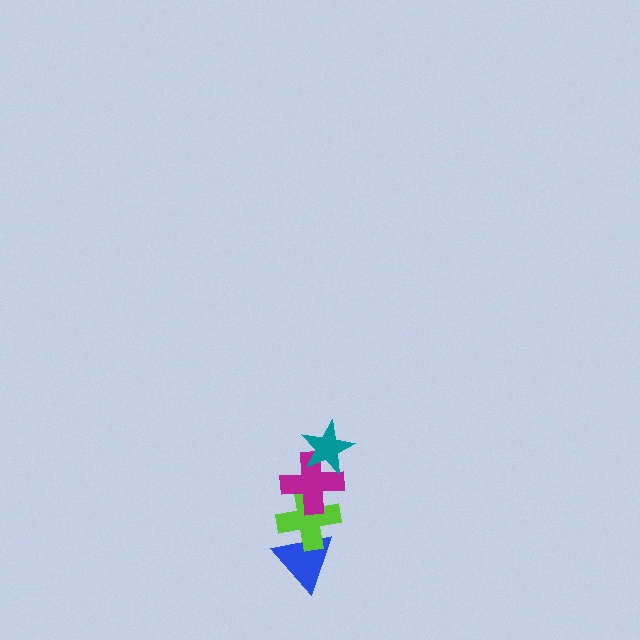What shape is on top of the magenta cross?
The teal star is on top of the magenta cross.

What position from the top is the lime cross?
The lime cross is 3rd from the top.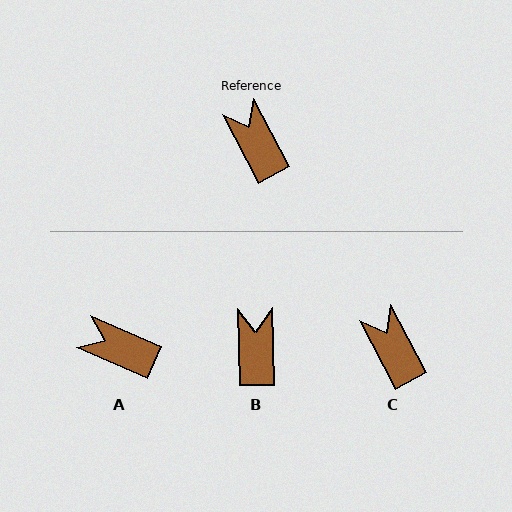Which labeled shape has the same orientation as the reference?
C.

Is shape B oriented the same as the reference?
No, it is off by about 26 degrees.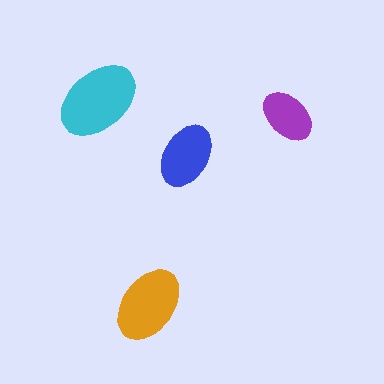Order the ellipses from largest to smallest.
the cyan one, the orange one, the blue one, the purple one.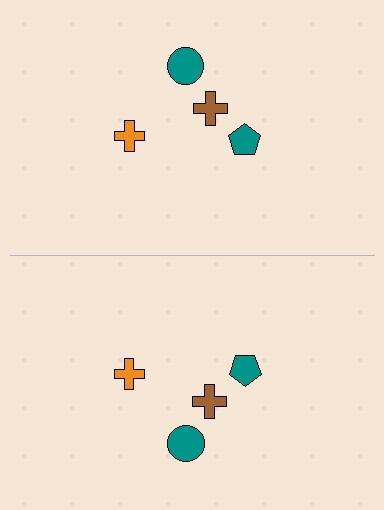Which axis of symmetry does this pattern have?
The pattern has a horizontal axis of symmetry running through the center of the image.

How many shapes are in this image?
There are 8 shapes in this image.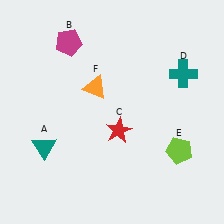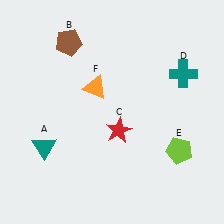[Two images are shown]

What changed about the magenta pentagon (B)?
In Image 1, B is magenta. In Image 2, it changed to brown.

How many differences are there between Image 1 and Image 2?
There is 1 difference between the two images.